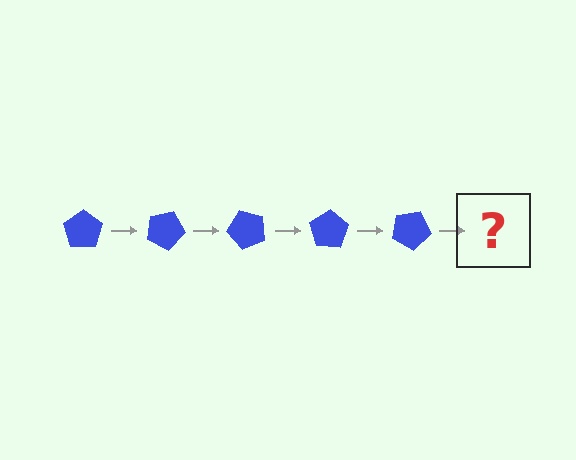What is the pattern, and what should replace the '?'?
The pattern is that the pentagon rotates 25 degrees each step. The '?' should be a blue pentagon rotated 125 degrees.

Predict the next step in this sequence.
The next step is a blue pentagon rotated 125 degrees.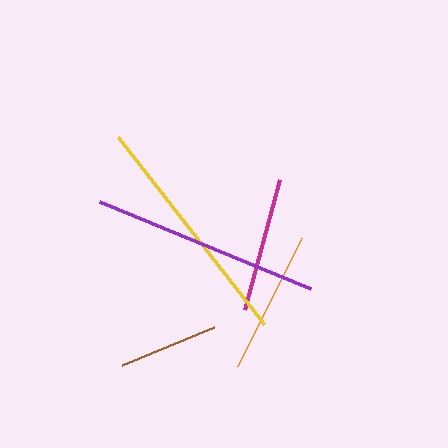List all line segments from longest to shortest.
From longest to shortest: yellow, purple, orange, magenta, brown.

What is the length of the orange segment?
The orange segment is approximately 143 pixels long.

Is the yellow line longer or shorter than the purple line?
The yellow line is longer than the purple line.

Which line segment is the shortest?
The brown line is the shortest at approximately 100 pixels.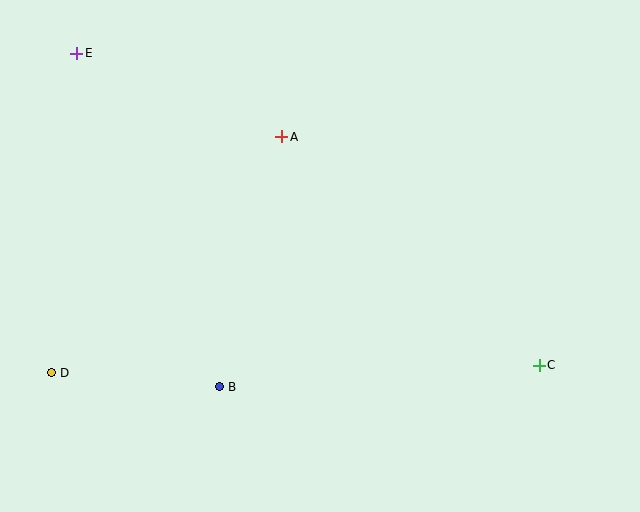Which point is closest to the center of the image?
Point A at (282, 137) is closest to the center.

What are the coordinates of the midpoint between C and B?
The midpoint between C and B is at (379, 376).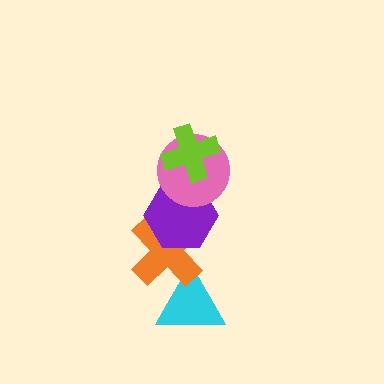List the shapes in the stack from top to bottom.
From top to bottom: the lime cross, the pink circle, the purple hexagon, the orange cross, the cyan triangle.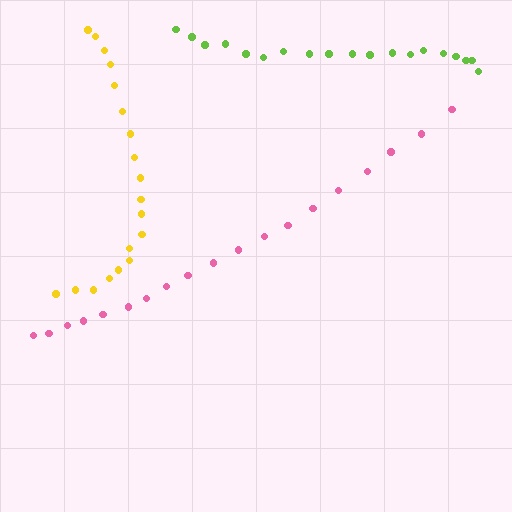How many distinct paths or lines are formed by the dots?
There are 3 distinct paths.